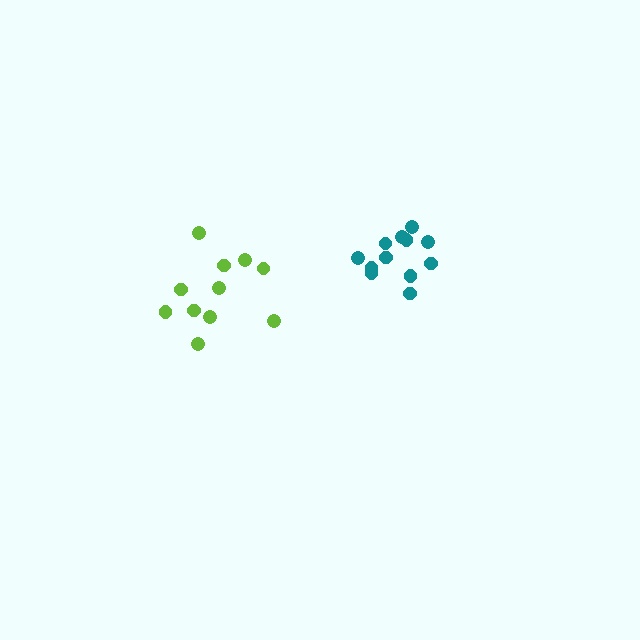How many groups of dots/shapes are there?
There are 2 groups.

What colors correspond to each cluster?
The clusters are colored: teal, lime.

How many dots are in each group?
Group 1: 12 dots, Group 2: 11 dots (23 total).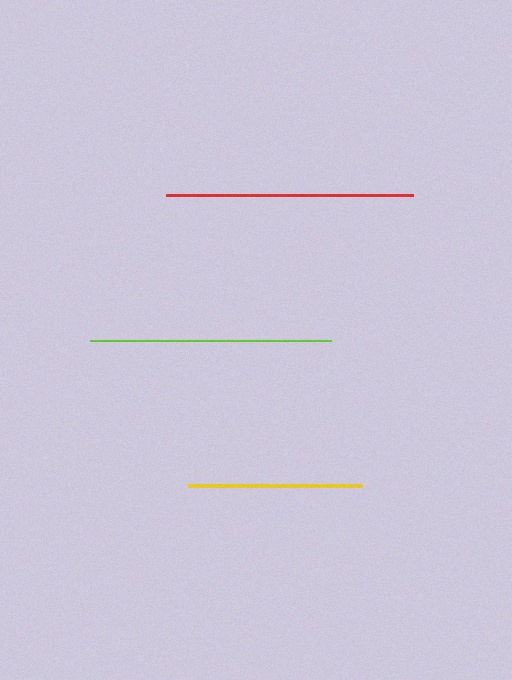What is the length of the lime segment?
The lime segment is approximately 242 pixels long.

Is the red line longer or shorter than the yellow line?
The red line is longer than the yellow line.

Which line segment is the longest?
The red line is the longest at approximately 247 pixels.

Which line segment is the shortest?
The yellow line is the shortest at approximately 174 pixels.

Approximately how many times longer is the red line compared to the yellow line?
The red line is approximately 1.4 times the length of the yellow line.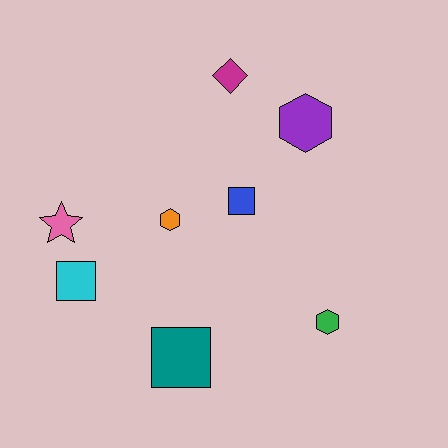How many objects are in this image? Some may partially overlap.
There are 8 objects.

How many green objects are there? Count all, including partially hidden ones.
There is 1 green object.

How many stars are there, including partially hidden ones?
There is 1 star.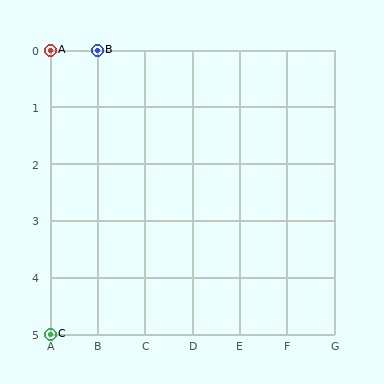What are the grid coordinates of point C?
Point C is at grid coordinates (A, 5).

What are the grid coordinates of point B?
Point B is at grid coordinates (B, 0).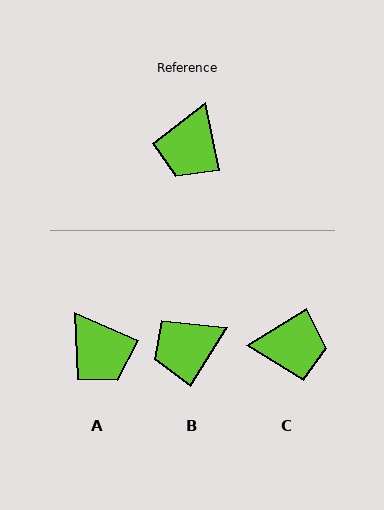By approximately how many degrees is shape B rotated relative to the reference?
Approximately 44 degrees clockwise.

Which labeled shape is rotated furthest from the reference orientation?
C, about 110 degrees away.